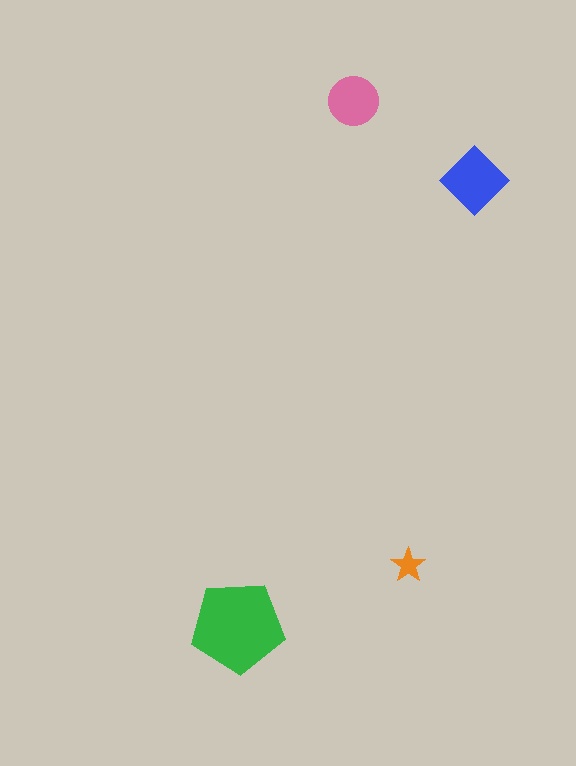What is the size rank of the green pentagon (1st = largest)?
1st.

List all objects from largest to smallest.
The green pentagon, the blue diamond, the pink circle, the orange star.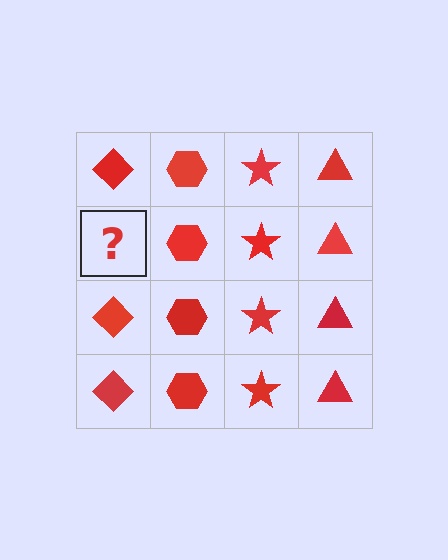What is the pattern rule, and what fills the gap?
The rule is that each column has a consistent shape. The gap should be filled with a red diamond.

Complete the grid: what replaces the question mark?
The question mark should be replaced with a red diamond.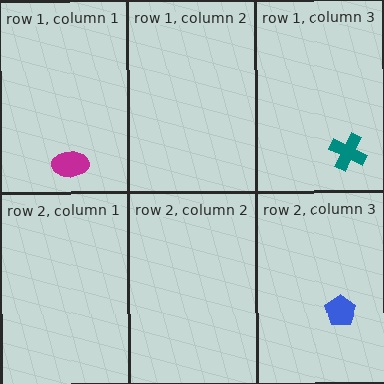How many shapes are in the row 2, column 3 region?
1.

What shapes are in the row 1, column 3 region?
The teal cross.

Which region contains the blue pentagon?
The row 2, column 3 region.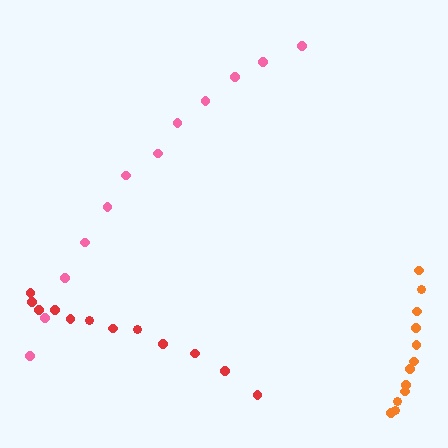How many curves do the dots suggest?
There are 3 distinct paths.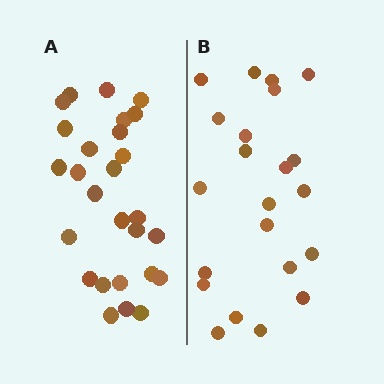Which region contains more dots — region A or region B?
Region A (the left region) has more dots.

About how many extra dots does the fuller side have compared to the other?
Region A has about 5 more dots than region B.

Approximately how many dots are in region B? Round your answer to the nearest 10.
About 20 dots. (The exact count is 22, which rounds to 20.)